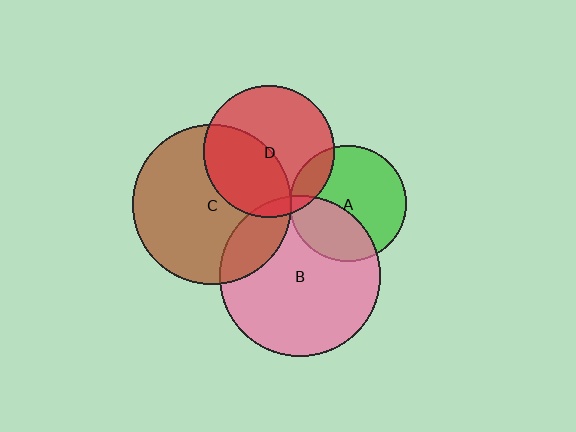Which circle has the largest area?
Circle B (pink).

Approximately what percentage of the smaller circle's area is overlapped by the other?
Approximately 15%.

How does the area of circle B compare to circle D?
Approximately 1.5 times.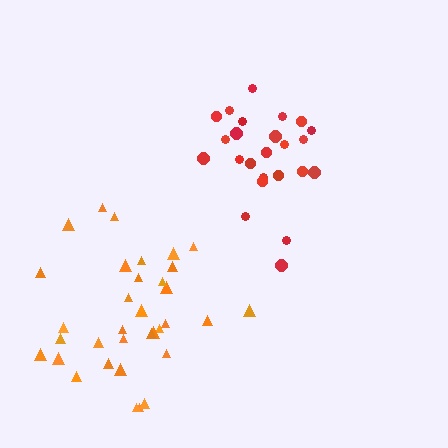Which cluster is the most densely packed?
Red.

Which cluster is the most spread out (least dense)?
Orange.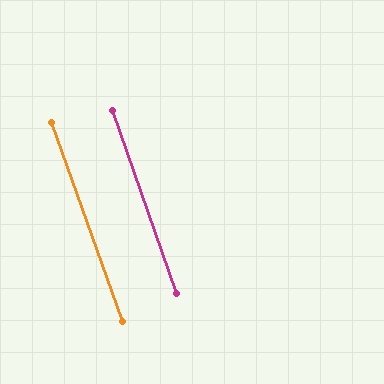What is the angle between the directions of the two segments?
Approximately 0 degrees.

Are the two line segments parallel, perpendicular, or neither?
Parallel — their directions differ by only 0.4°.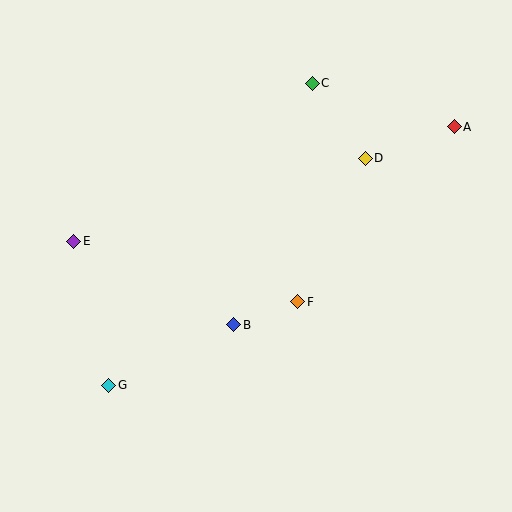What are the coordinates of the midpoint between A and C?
The midpoint between A and C is at (383, 105).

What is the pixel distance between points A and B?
The distance between A and B is 296 pixels.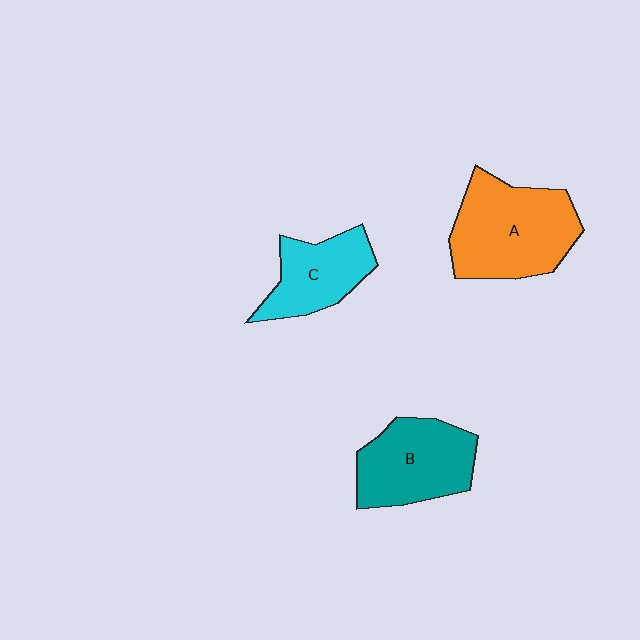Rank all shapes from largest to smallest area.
From largest to smallest: A (orange), B (teal), C (cyan).